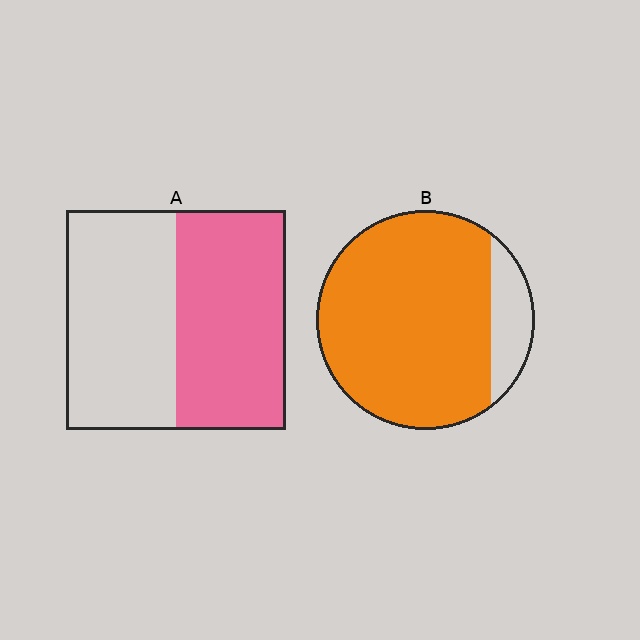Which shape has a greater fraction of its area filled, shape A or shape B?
Shape B.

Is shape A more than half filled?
Roughly half.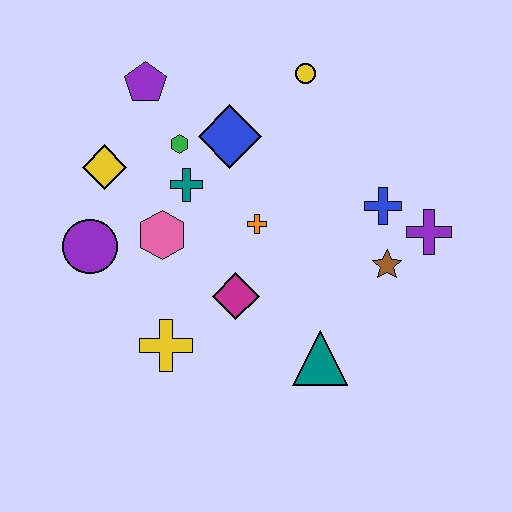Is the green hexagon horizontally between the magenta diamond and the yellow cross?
Yes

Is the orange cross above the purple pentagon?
No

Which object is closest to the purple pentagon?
The green hexagon is closest to the purple pentagon.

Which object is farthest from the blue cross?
The purple circle is farthest from the blue cross.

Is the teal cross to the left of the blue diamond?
Yes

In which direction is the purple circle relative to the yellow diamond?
The purple circle is below the yellow diamond.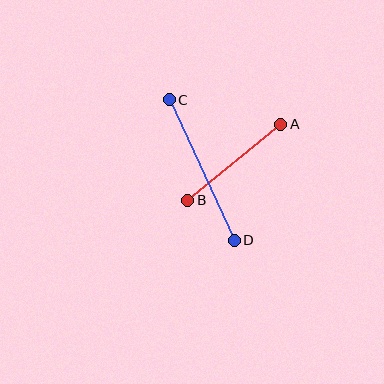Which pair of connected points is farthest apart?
Points C and D are farthest apart.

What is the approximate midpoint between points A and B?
The midpoint is at approximately (234, 162) pixels.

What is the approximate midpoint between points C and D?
The midpoint is at approximately (202, 170) pixels.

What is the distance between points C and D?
The distance is approximately 155 pixels.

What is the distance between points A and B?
The distance is approximately 120 pixels.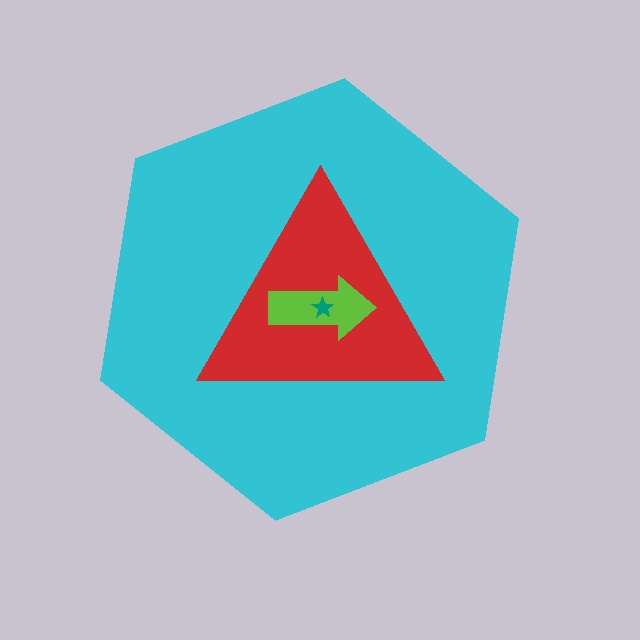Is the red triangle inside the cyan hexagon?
Yes.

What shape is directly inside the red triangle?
The lime arrow.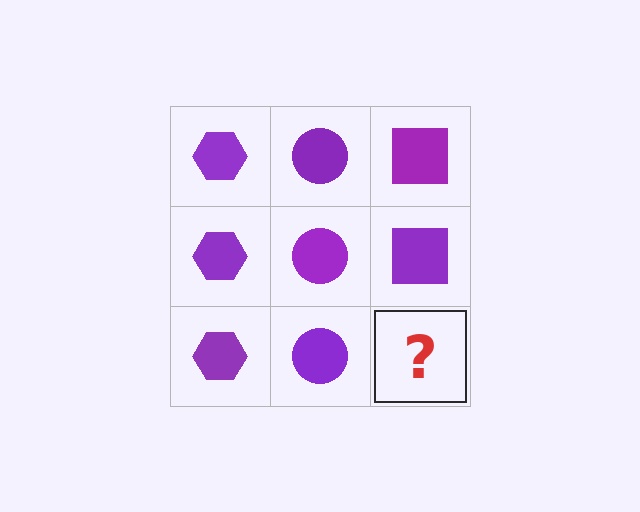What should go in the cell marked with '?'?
The missing cell should contain a purple square.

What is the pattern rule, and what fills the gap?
The rule is that each column has a consistent shape. The gap should be filled with a purple square.